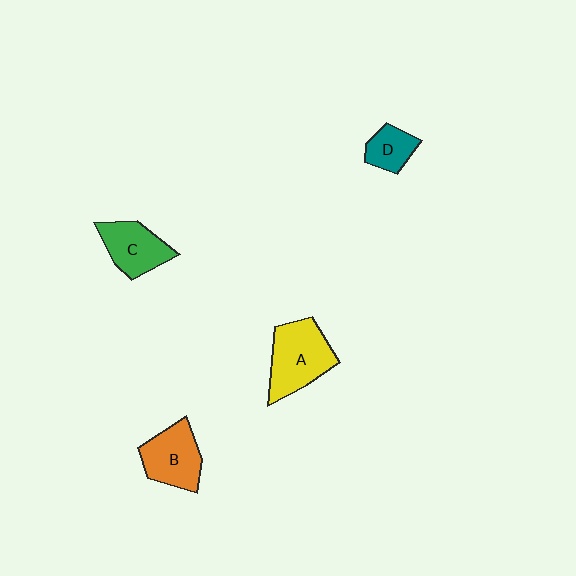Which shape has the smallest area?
Shape D (teal).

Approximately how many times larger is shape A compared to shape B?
Approximately 1.2 times.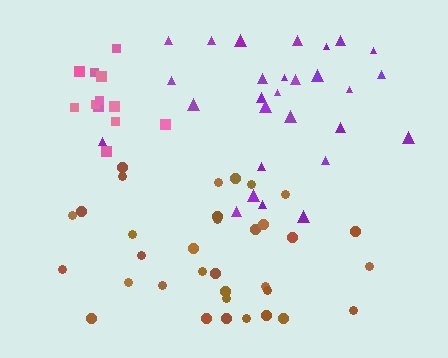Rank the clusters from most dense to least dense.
pink, brown, purple.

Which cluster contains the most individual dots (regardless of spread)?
Brown (34).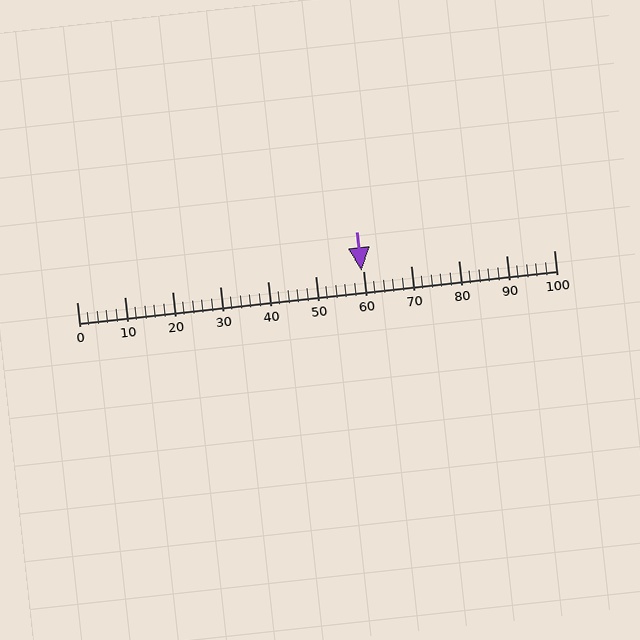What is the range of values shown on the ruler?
The ruler shows values from 0 to 100.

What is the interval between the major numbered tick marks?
The major tick marks are spaced 10 units apart.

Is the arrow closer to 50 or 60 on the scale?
The arrow is closer to 60.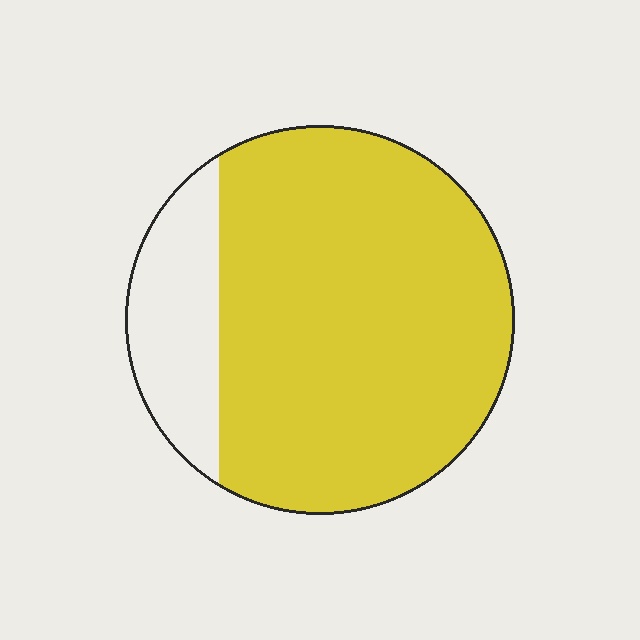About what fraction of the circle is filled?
About four fifths (4/5).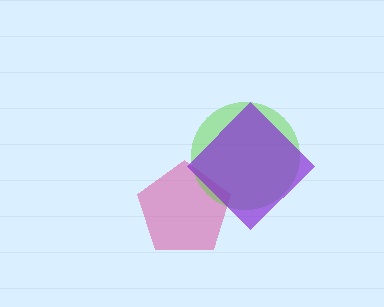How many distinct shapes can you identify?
There are 3 distinct shapes: a pink pentagon, a lime circle, a purple diamond.